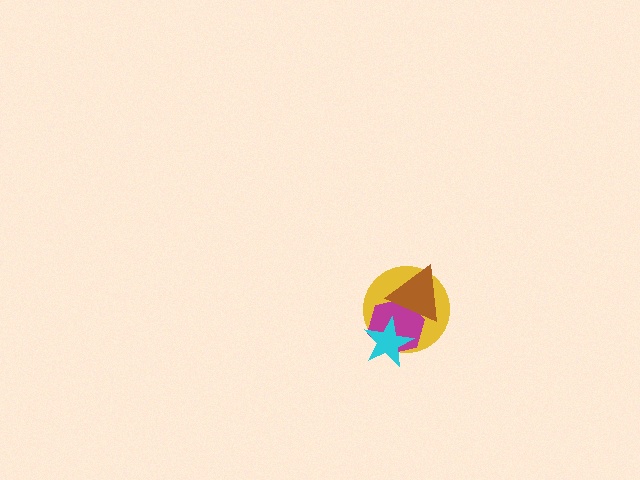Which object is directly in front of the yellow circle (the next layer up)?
The magenta hexagon is directly in front of the yellow circle.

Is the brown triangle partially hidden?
No, no other shape covers it.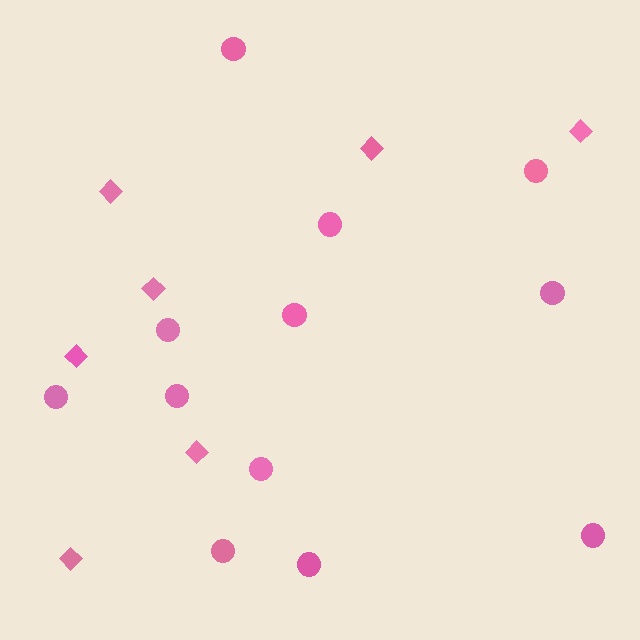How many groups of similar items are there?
There are 2 groups: one group of circles (12) and one group of diamonds (7).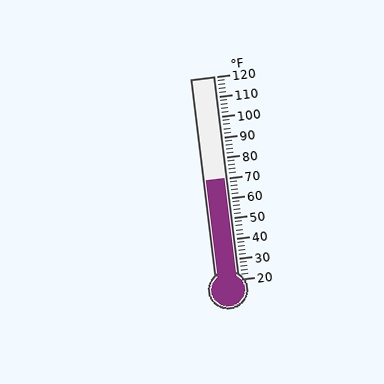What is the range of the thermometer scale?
The thermometer scale ranges from 20°F to 120°F.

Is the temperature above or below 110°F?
The temperature is below 110°F.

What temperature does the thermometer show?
The thermometer shows approximately 70°F.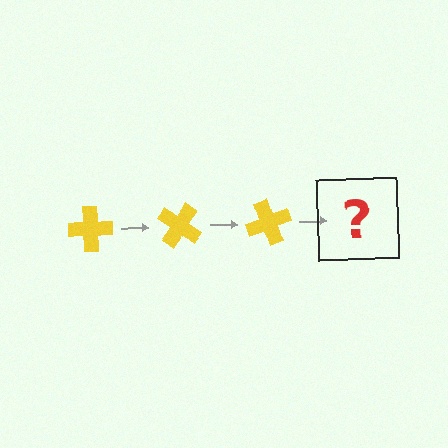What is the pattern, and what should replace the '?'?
The pattern is that the cross rotates 35 degrees each step. The '?' should be a yellow cross rotated 105 degrees.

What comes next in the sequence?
The next element should be a yellow cross rotated 105 degrees.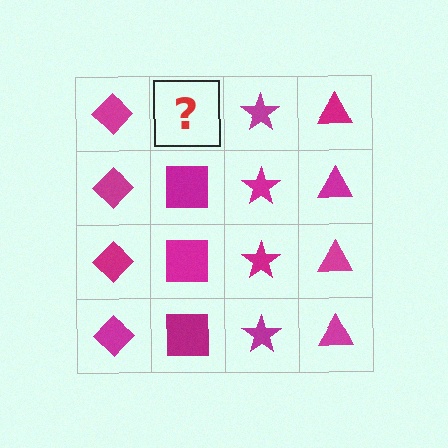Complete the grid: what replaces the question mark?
The question mark should be replaced with a magenta square.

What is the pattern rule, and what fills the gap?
The rule is that each column has a consistent shape. The gap should be filled with a magenta square.